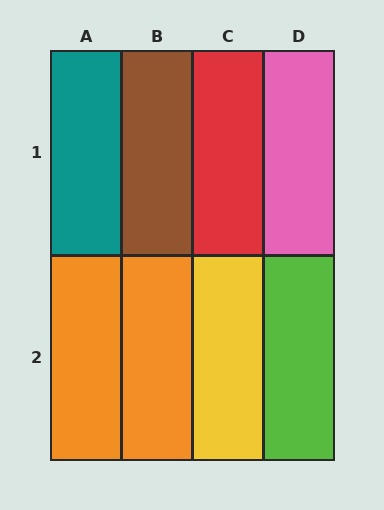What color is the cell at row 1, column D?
Pink.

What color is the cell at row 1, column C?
Red.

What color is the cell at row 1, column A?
Teal.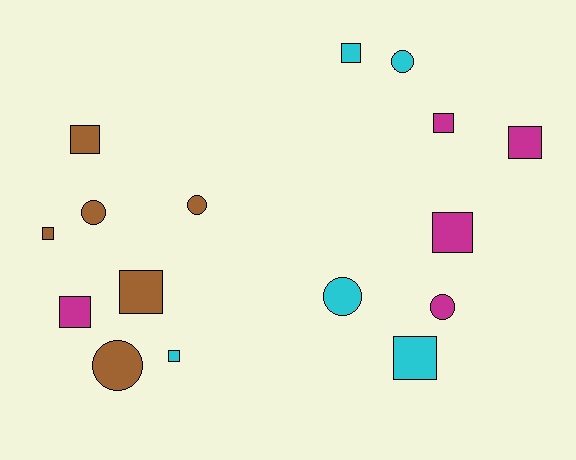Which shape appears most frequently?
Square, with 10 objects.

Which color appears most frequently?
Brown, with 6 objects.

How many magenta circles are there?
There is 1 magenta circle.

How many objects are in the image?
There are 16 objects.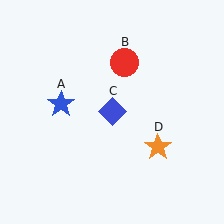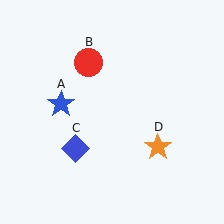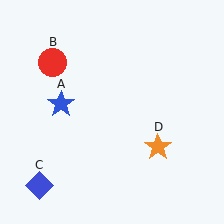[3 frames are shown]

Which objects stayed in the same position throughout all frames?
Blue star (object A) and orange star (object D) remained stationary.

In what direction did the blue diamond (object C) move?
The blue diamond (object C) moved down and to the left.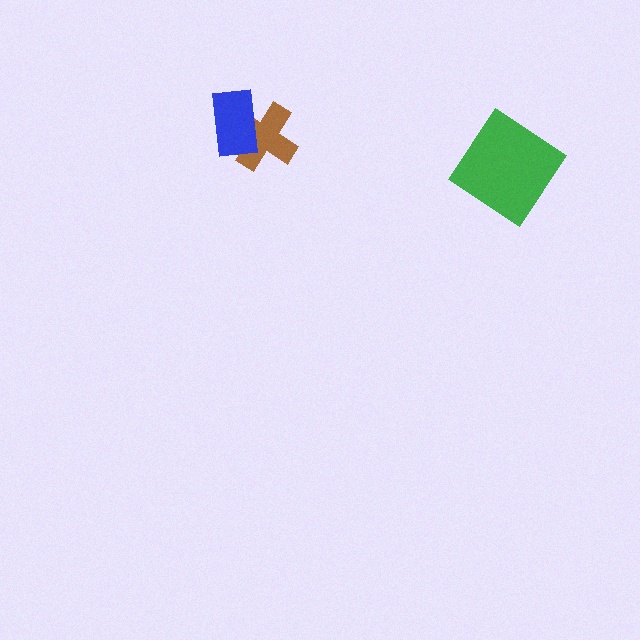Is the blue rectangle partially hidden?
No, no other shape covers it.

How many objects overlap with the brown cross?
1 object overlaps with the brown cross.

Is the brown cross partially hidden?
Yes, it is partially covered by another shape.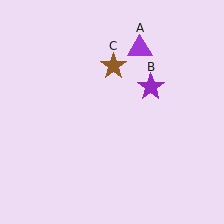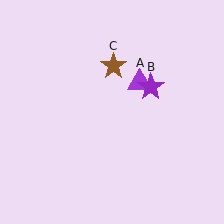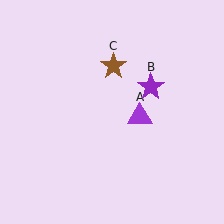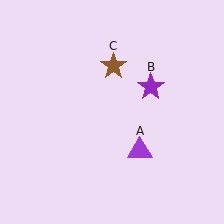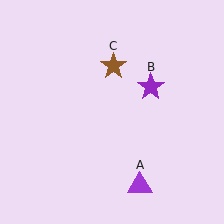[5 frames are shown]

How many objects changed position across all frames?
1 object changed position: purple triangle (object A).